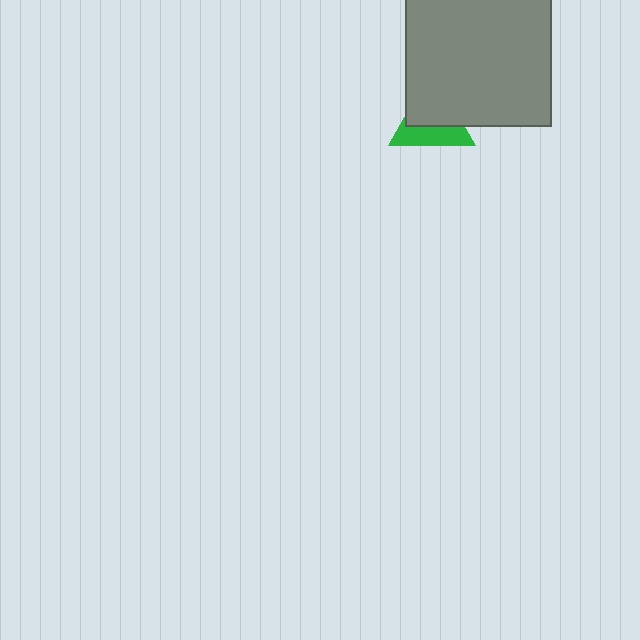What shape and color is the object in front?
The object in front is a gray square.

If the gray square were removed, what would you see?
You would see the complete green triangle.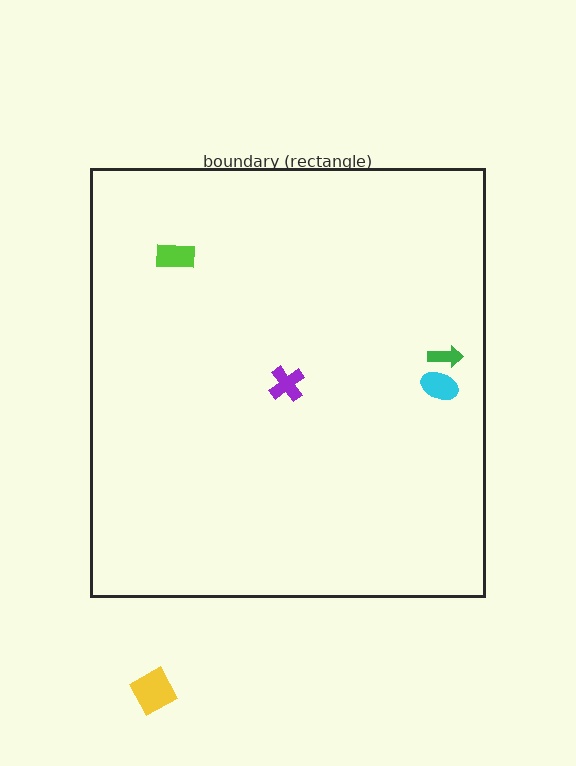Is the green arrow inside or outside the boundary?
Inside.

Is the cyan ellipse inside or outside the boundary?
Inside.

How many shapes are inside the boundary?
4 inside, 1 outside.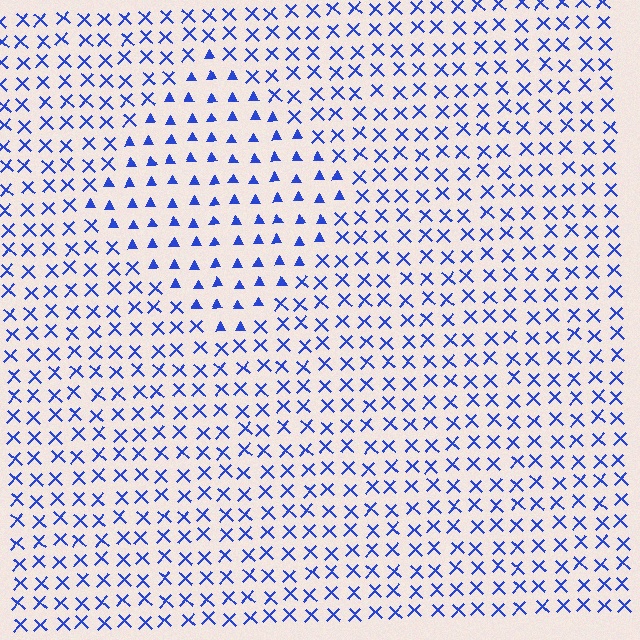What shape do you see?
I see a diamond.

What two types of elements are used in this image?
The image uses triangles inside the diamond region and X marks outside it.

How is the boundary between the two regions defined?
The boundary is defined by a change in element shape: triangles inside vs. X marks outside. All elements share the same color and spacing.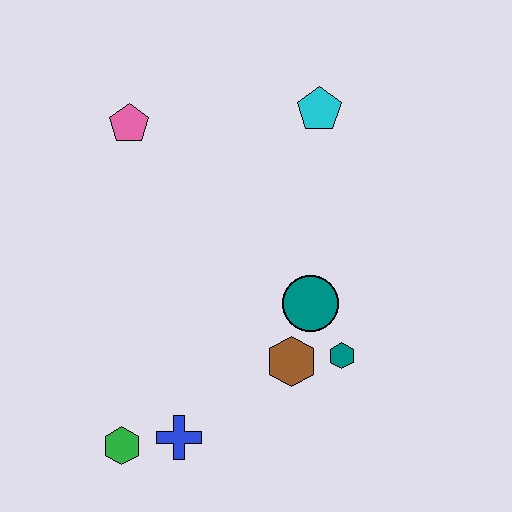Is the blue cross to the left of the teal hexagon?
Yes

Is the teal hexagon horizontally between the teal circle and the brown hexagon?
No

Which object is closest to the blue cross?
The green hexagon is closest to the blue cross.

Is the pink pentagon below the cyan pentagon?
Yes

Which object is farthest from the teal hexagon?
The pink pentagon is farthest from the teal hexagon.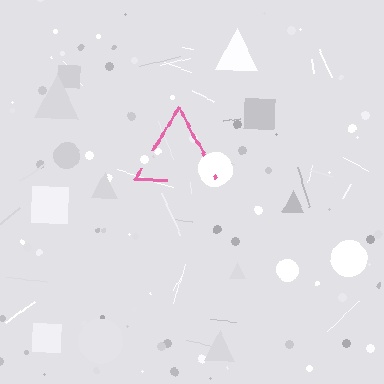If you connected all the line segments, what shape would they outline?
They would outline a triangle.